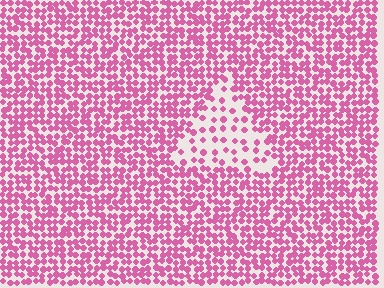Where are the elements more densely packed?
The elements are more densely packed outside the triangle boundary.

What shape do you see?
I see a triangle.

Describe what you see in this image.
The image contains small pink elements arranged at two different densities. A triangle-shaped region is visible where the elements are less densely packed than the surrounding area.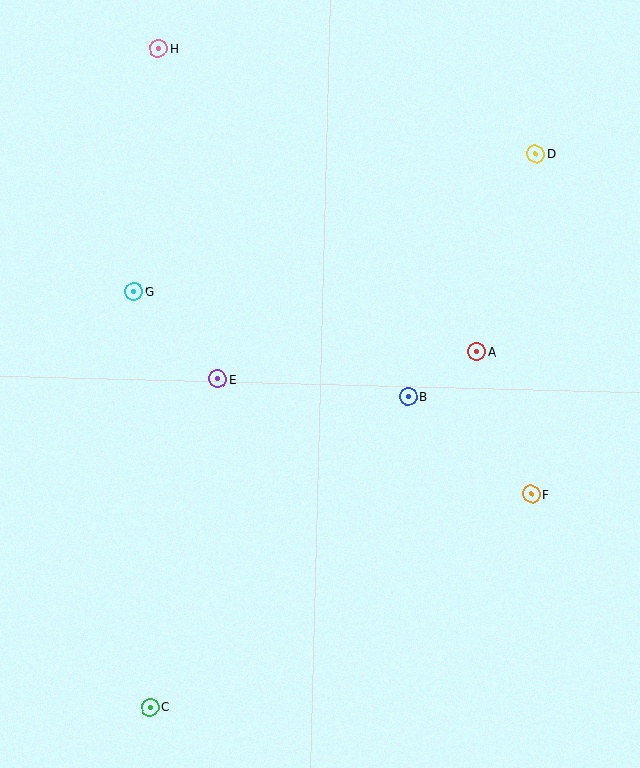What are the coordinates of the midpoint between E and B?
The midpoint between E and B is at (313, 388).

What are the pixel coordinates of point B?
Point B is at (408, 396).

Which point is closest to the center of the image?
Point B at (408, 396) is closest to the center.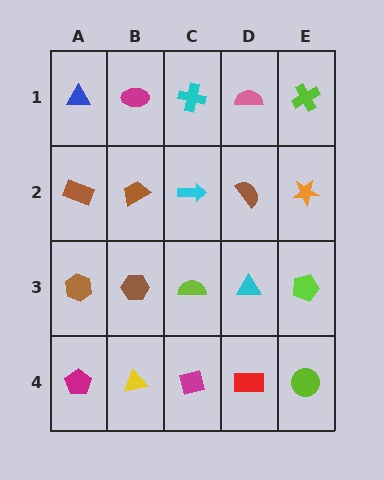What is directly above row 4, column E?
A lime pentagon.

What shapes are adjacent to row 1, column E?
An orange star (row 2, column E), a pink semicircle (row 1, column D).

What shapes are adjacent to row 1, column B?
A brown trapezoid (row 2, column B), a blue triangle (row 1, column A), a cyan cross (row 1, column C).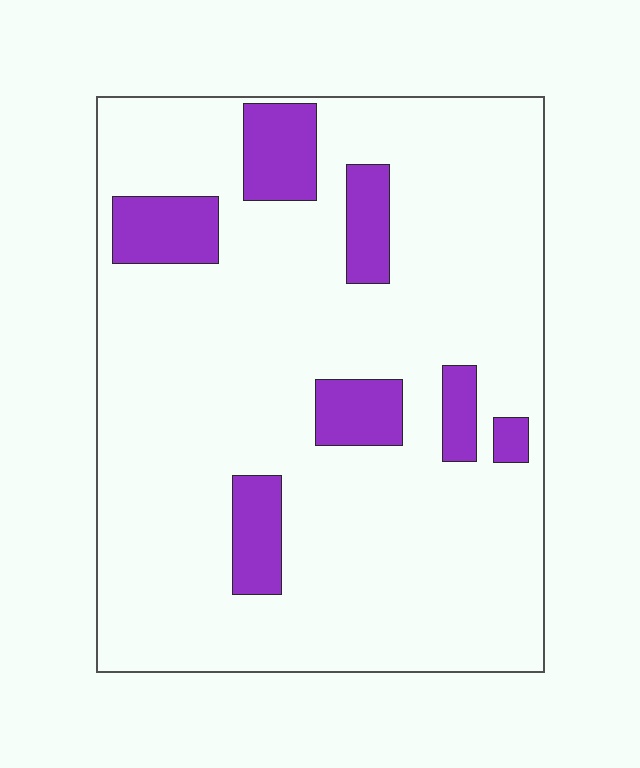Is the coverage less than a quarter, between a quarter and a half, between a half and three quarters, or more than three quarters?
Less than a quarter.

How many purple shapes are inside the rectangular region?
7.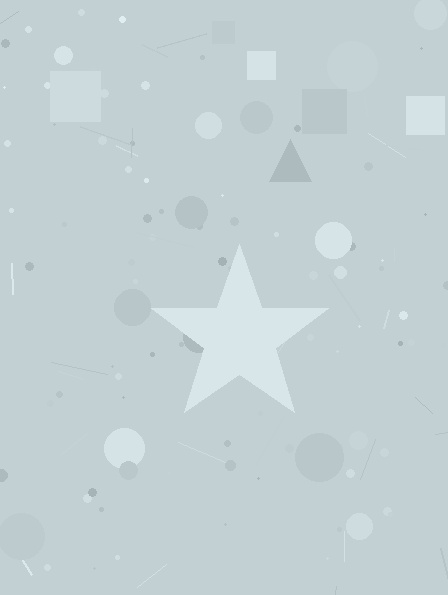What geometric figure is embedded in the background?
A star is embedded in the background.